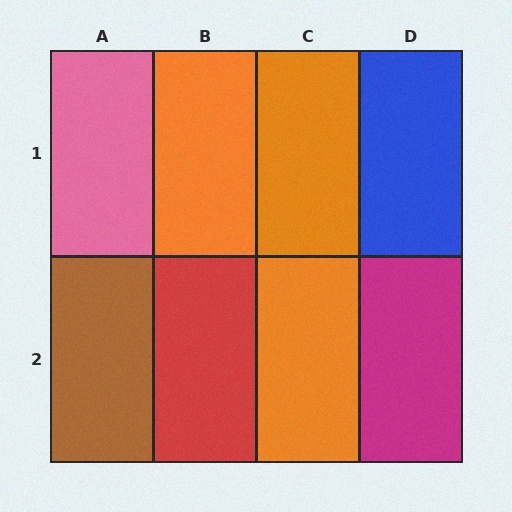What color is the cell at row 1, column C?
Orange.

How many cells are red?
1 cell is red.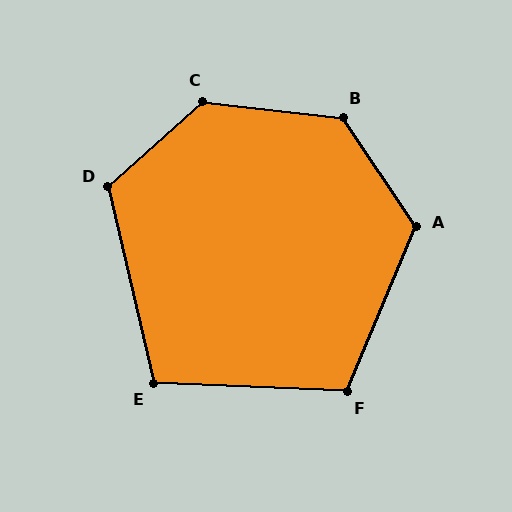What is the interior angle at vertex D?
Approximately 119 degrees (obtuse).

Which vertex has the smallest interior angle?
E, at approximately 105 degrees.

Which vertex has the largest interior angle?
C, at approximately 131 degrees.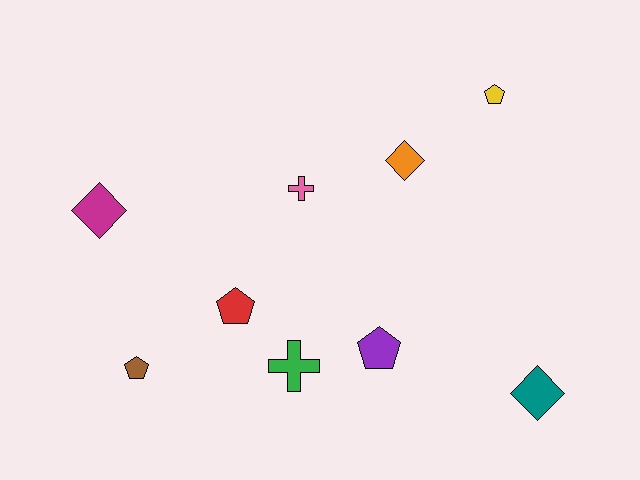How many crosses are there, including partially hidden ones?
There are 2 crosses.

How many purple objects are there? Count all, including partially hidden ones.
There is 1 purple object.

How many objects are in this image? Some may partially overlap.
There are 9 objects.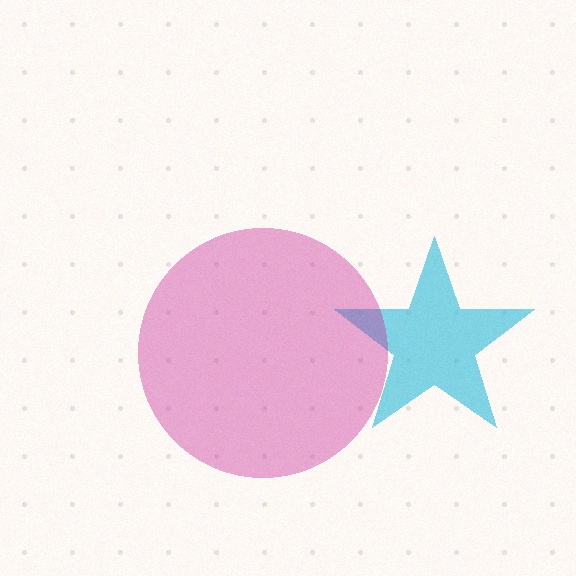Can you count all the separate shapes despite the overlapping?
Yes, there are 2 separate shapes.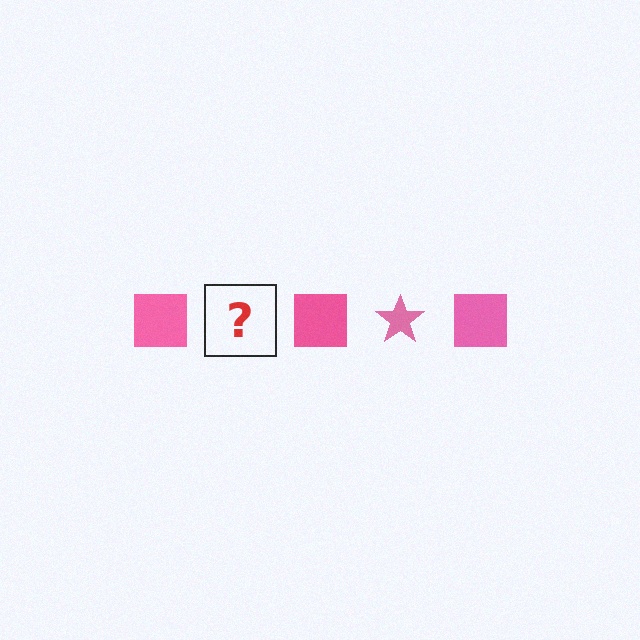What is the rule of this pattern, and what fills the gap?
The rule is that the pattern cycles through square, star shapes in pink. The gap should be filled with a pink star.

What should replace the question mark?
The question mark should be replaced with a pink star.